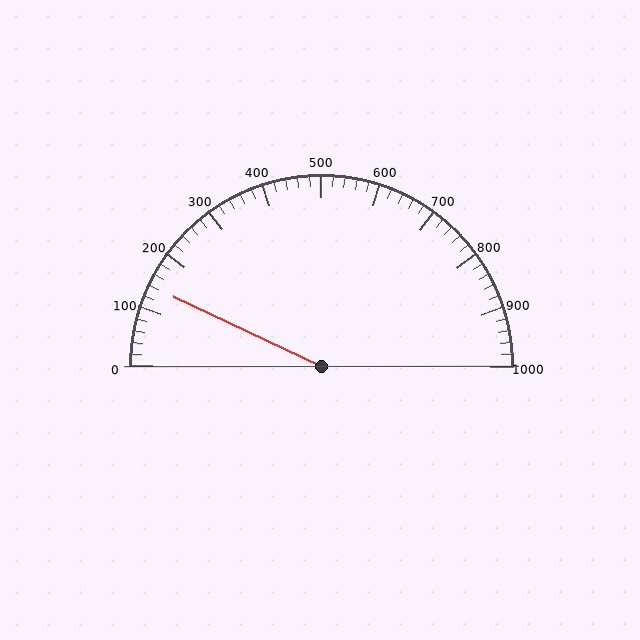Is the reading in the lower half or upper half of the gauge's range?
The reading is in the lower half of the range (0 to 1000).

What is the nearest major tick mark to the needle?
The nearest major tick mark is 100.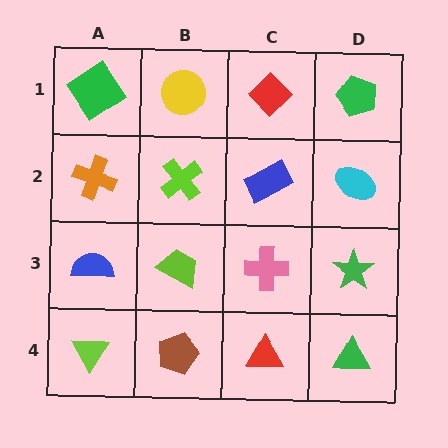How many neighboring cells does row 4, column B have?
3.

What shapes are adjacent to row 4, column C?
A pink cross (row 3, column C), a brown pentagon (row 4, column B), a green triangle (row 4, column D).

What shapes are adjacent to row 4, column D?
A green star (row 3, column D), a red triangle (row 4, column C).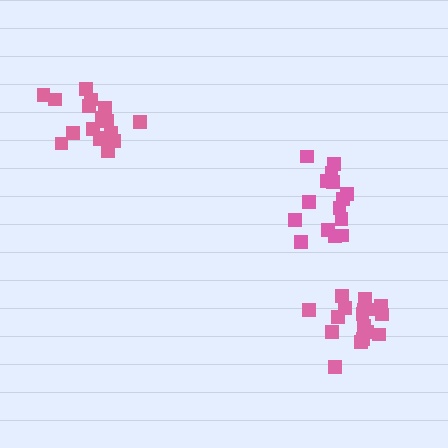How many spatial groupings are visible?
There are 3 spatial groupings.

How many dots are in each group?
Group 1: 15 dots, Group 2: 17 dots, Group 3: 17 dots (49 total).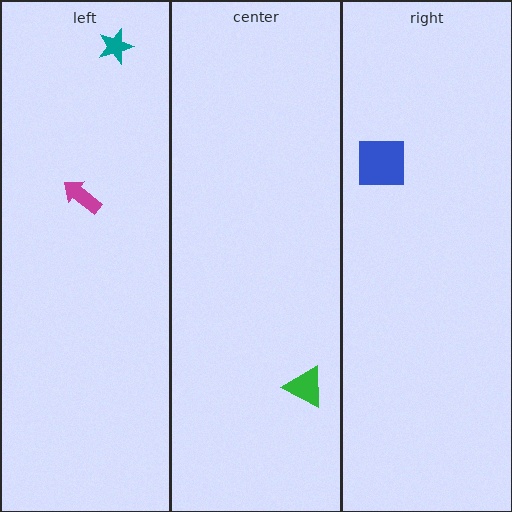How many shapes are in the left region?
2.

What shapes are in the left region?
The teal star, the magenta arrow.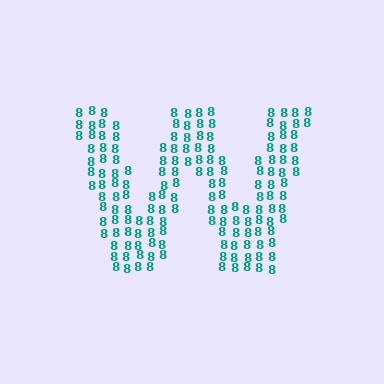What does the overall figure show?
The overall figure shows the letter W.